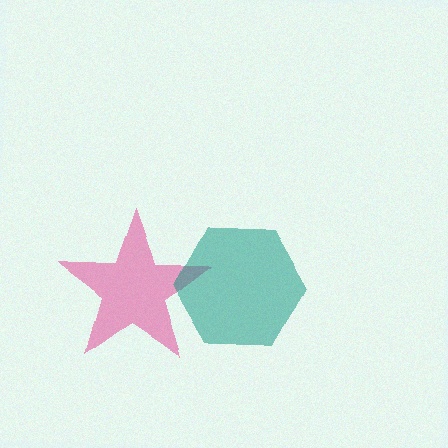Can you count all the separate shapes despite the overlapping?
Yes, there are 2 separate shapes.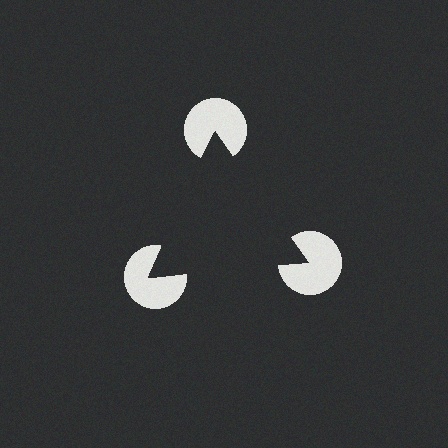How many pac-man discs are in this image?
There are 3 — one at each vertex of the illusory triangle.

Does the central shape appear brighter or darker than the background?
It typically appears slightly darker than the background, even though no actual brightness change is drawn.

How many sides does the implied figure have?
3 sides.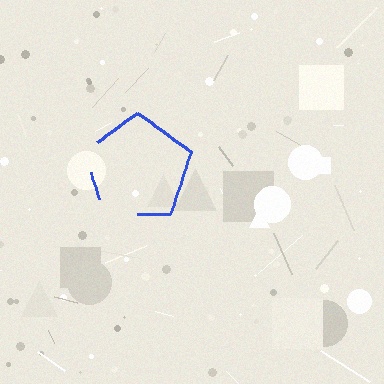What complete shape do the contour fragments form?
The contour fragments form a pentagon.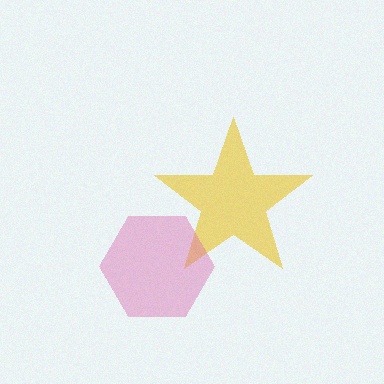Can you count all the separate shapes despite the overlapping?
Yes, there are 2 separate shapes.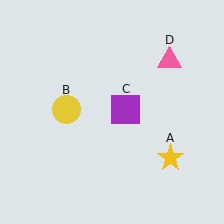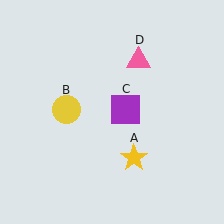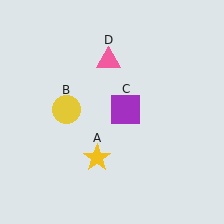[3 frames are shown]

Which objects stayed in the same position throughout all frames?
Yellow circle (object B) and purple square (object C) remained stationary.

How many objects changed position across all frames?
2 objects changed position: yellow star (object A), pink triangle (object D).